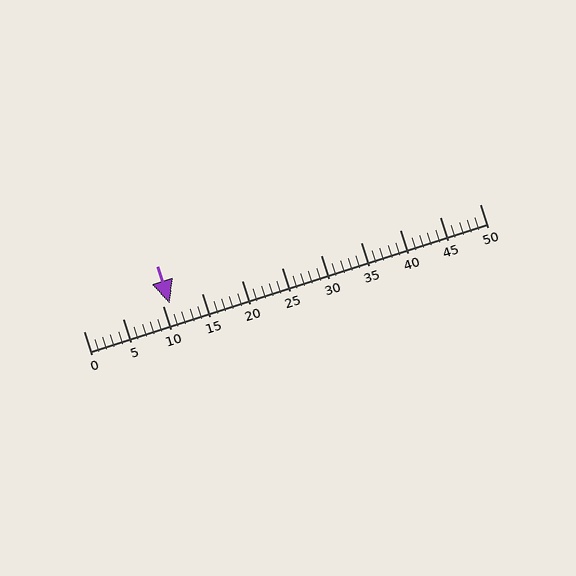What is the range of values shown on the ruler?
The ruler shows values from 0 to 50.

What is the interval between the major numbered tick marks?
The major tick marks are spaced 5 units apart.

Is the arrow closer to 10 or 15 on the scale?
The arrow is closer to 10.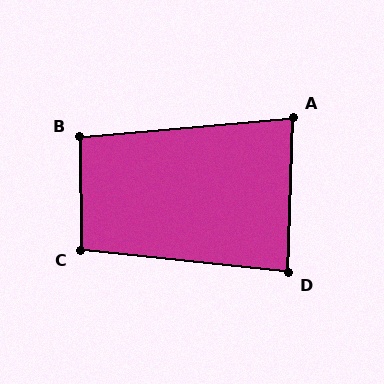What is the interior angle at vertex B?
Approximately 94 degrees (approximately right).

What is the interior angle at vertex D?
Approximately 86 degrees (approximately right).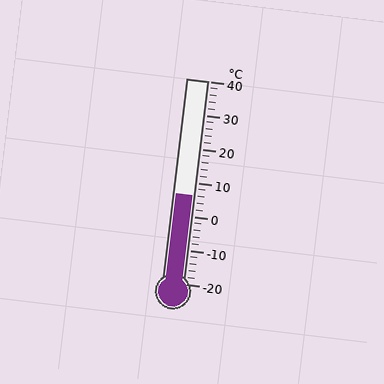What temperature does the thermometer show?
The thermometer shows approximately 6°C.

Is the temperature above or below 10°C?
The temperature is below 10°C.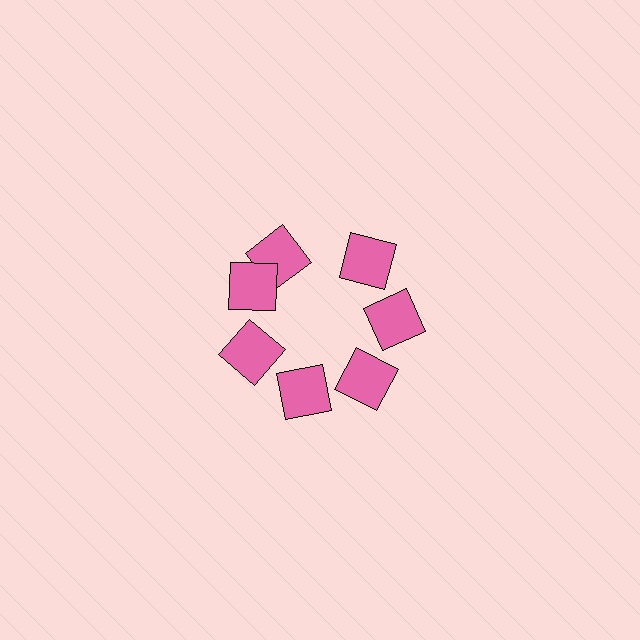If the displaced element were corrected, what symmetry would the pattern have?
It would have 7-fold rotational symmetry — the pattern would map onto itself every 51 degrees.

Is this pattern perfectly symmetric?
No. The 7 pink squares are arranged in a ring, but one element near the 12 o'clock position is rotated out of alignment along the ring, breaking the 7-fold rotational symmetry.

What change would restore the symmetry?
The symmetry would be restored by rotating it back into even spacing with its neighbors so that all 7 squares sit at equal angles and equal distance from the center.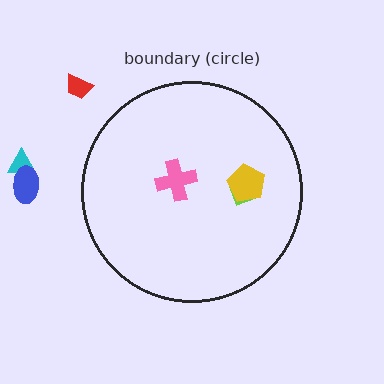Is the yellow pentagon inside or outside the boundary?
Inside.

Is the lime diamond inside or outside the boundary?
Inside.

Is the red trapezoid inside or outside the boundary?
Outside.